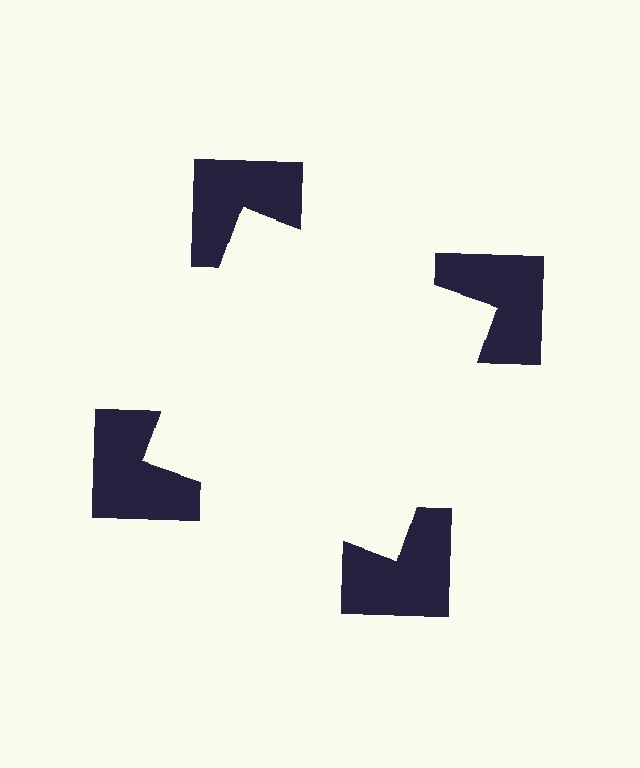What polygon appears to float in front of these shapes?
An illusory square — its edges are inferred from the aligned wedge cuts in the notched squares, not physically drawn.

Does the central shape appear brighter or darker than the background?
It typically appears slightly brighter than the background, even though no actual brightness change is drawn.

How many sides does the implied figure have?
4 sides.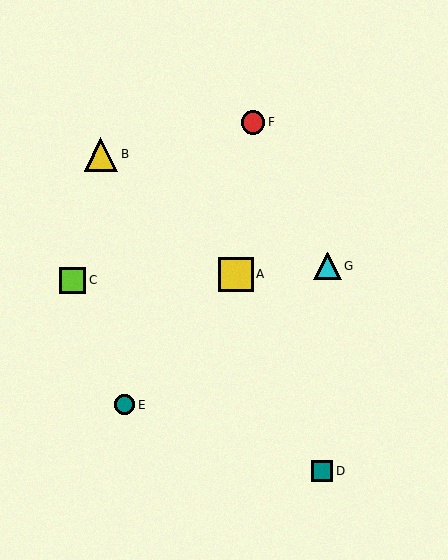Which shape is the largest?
The yellow square (labeled A) is the largest.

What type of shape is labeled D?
Shape D is a teal square.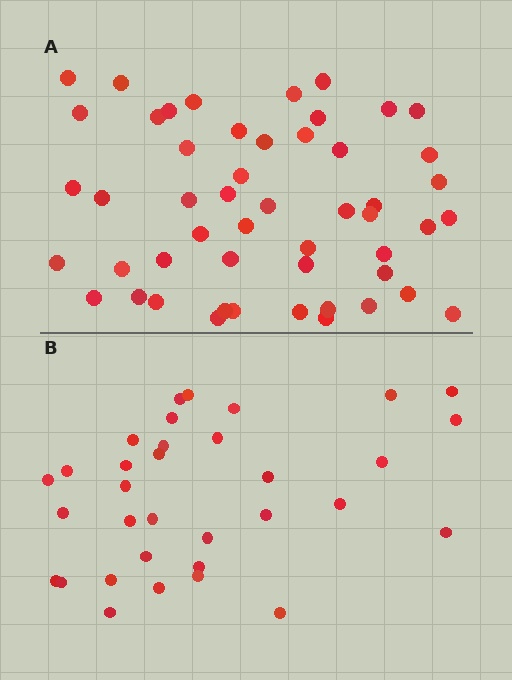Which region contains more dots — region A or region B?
Region A (the top region) has more dots.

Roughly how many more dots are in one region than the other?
Region A has approximately 20 more dots than region B.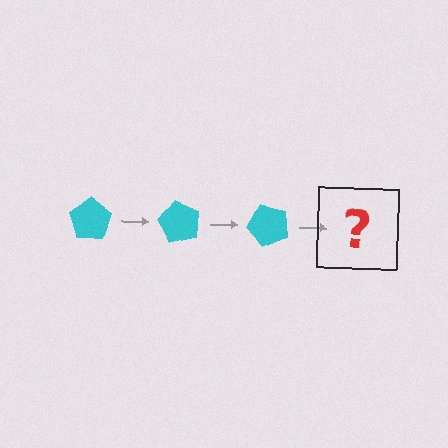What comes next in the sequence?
The next element should be a cyan pentagon rotated 180 degrees.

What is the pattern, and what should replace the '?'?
The pattern is that the pentagon rotates 60 degrees each step. The '?' should be a cyan pentagon rotated 180 degrees.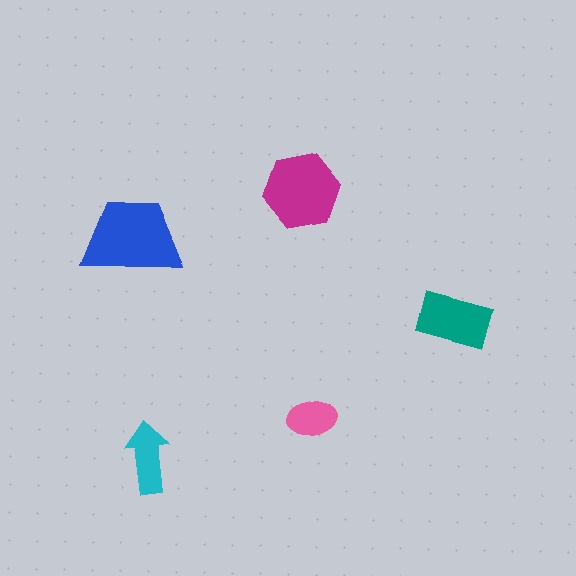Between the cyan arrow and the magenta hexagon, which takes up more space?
The magenta hexagon.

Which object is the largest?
The blue trapezoid.